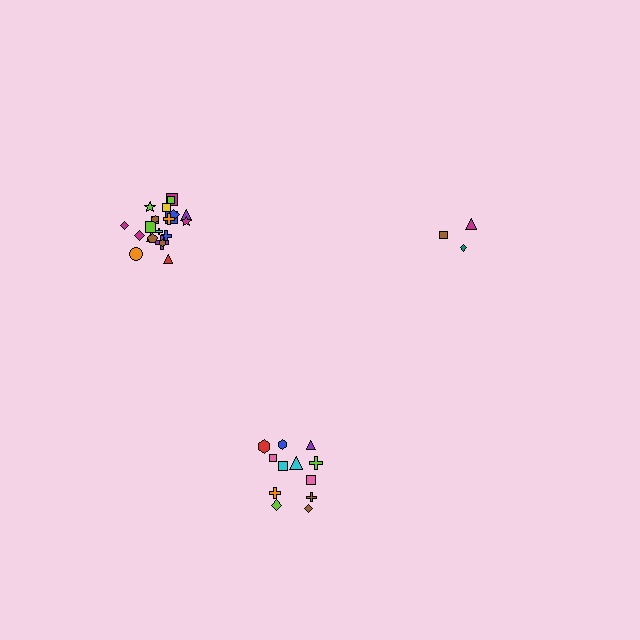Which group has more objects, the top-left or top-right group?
The top-left group.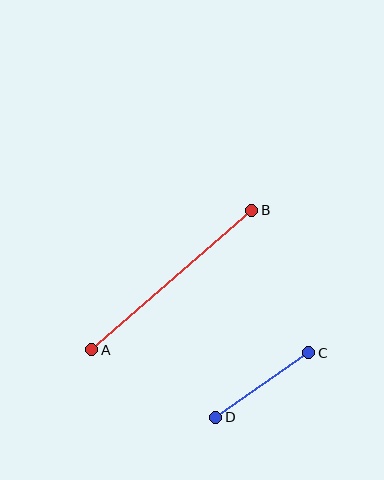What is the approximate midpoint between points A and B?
The midpoint is at approximately (172, 280) pixels.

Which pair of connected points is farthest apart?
Points A and B are farthest apart.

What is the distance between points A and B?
The distance is approximately 212 pixels.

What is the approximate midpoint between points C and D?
The midpoint is at approximately (262, 385) pixels.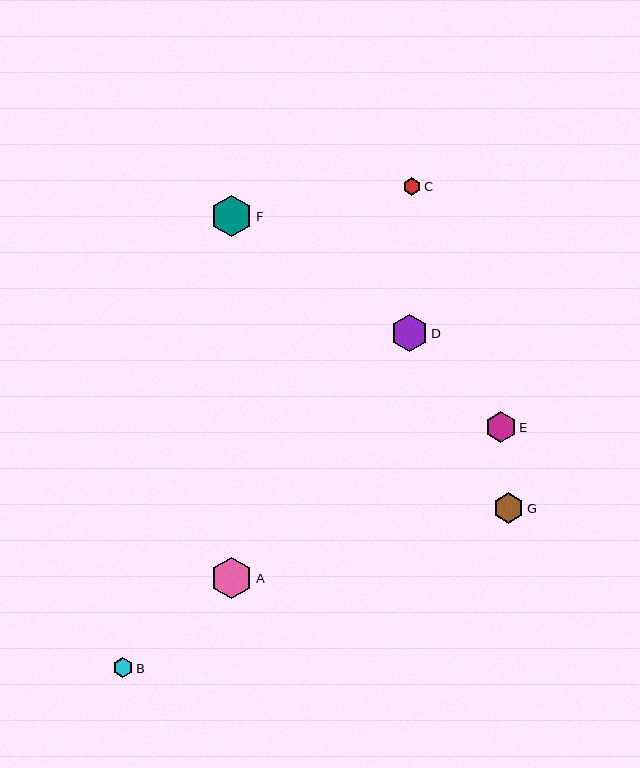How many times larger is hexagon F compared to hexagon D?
Hexagon F is approximately 1.1 times the size of hexagon D.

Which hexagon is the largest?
Hexagon F is the largest with a size of approximately 42 pixels.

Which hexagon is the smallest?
Hexagon C is the smallest with a size of approximately 18 pixels.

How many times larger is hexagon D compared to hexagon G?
Hexagon D is approximately 1.2 times the size of hexagon G.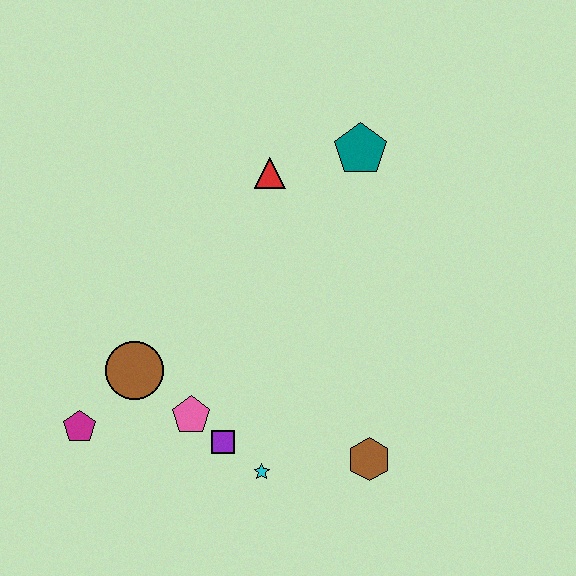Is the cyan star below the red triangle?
Yes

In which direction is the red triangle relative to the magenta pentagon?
The red triangle is above the magenta pentagon.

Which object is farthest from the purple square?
The teal pentagon is farthest from the purple square.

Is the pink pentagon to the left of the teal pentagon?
Yes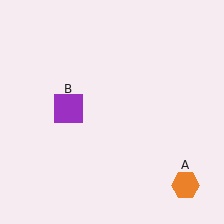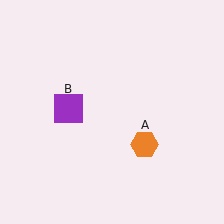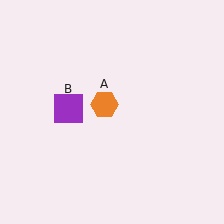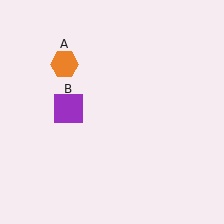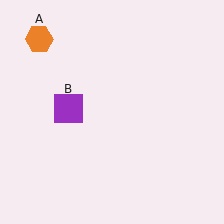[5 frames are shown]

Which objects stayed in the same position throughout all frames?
Purple square (object B) remained stationary.